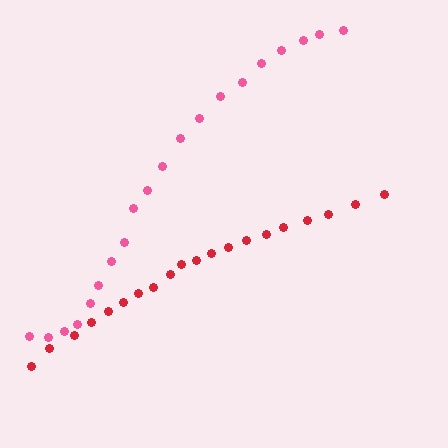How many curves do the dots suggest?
There are 2 distinct paths.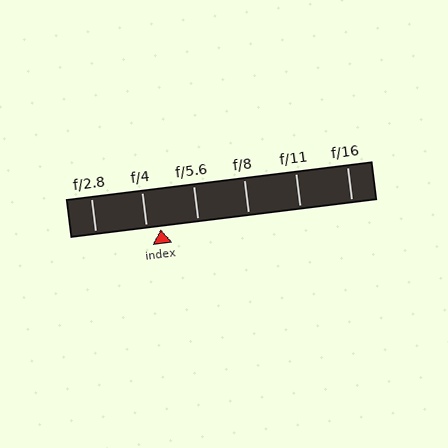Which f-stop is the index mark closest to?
The index mark is closest to f/4.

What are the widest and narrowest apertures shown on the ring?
The widest aperture shown is f/2.8 and the narrowest is f/16.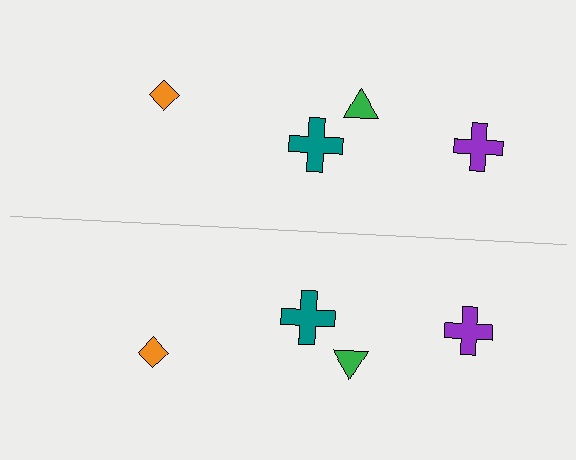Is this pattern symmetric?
Yes, this pattern has bilateral (reflection) symmetry.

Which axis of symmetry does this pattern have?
The pattern has a horizontal axis of symmetry running through the center of the image.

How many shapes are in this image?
There are 8 shapes in this image.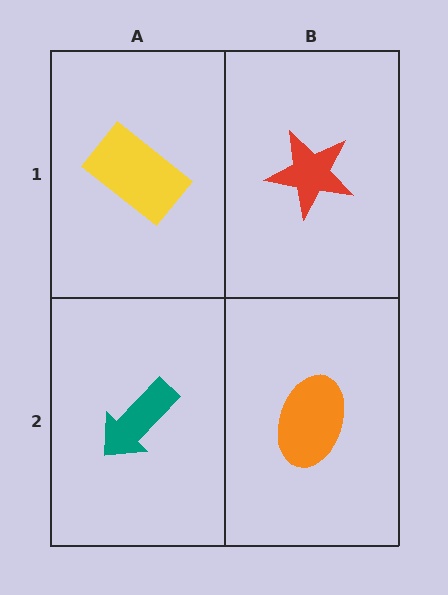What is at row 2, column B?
An orange ellipse.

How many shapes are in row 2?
2 shapes.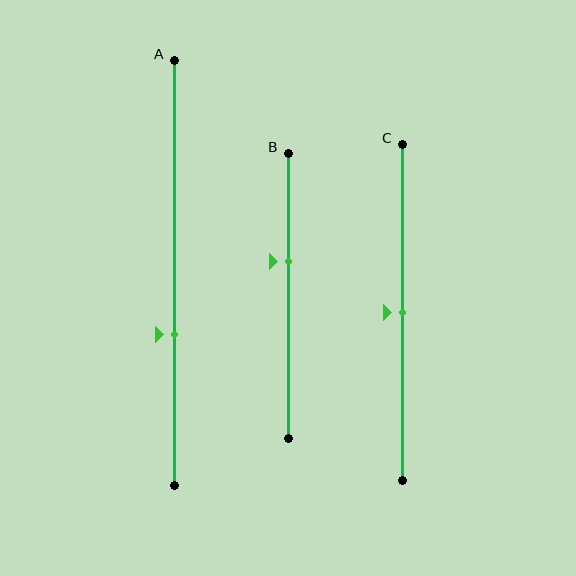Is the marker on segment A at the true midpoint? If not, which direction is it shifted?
No, the marker on segment A is shifted downward by about 15% of the segment length.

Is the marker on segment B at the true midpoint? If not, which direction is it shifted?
No, the marker on segment B is shifted upward by about 12% of the segment length.